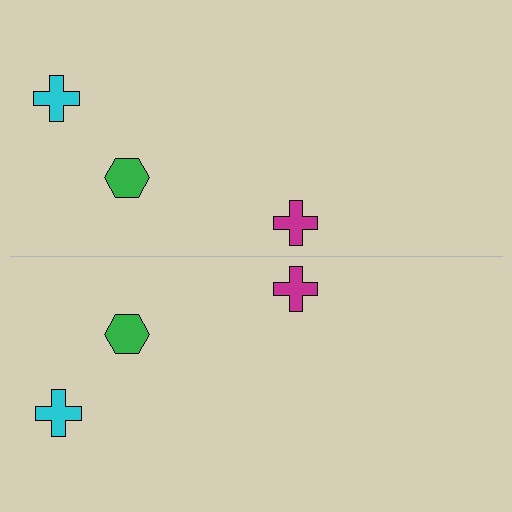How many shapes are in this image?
There are 6 shapes in this image.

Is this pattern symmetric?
Yes, this pattern has bilateral (reflection) symmetry.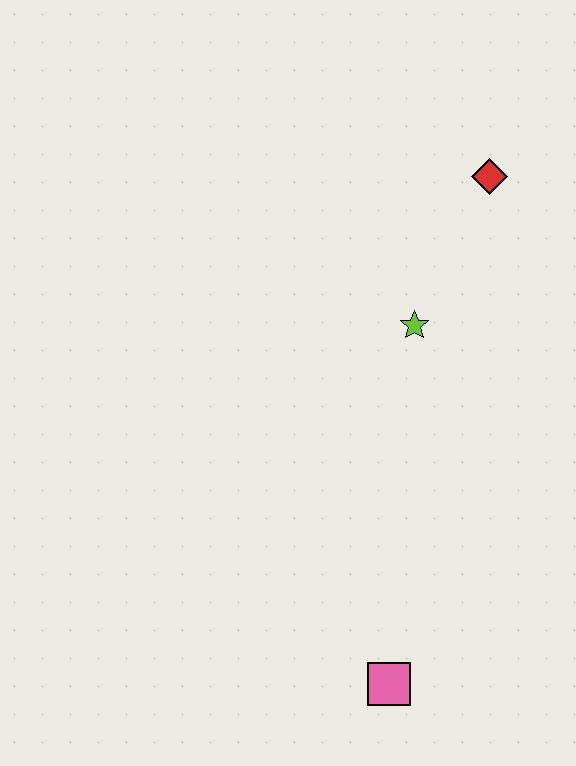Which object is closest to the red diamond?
The lime star is closest to the red diamond.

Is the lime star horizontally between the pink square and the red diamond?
Yes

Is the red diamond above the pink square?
Yes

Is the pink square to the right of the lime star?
No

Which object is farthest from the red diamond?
The pink square is farthest from the red diamond.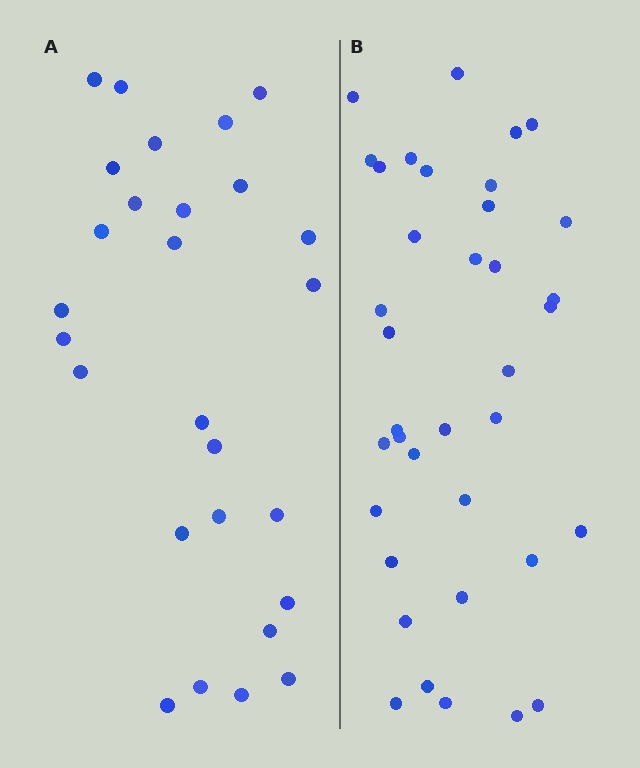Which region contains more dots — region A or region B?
Region B (the right region) has more dots.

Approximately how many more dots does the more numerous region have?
Region B has roughly 10 or so more dots than region A.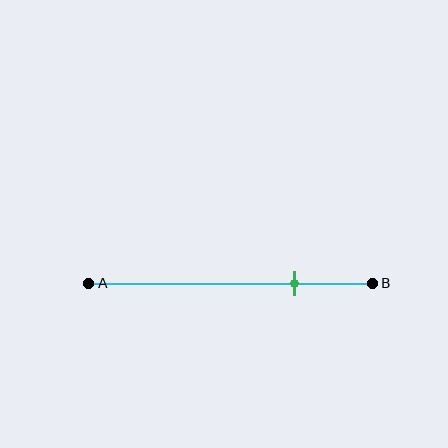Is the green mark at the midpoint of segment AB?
No, the mark is at about 75% from A, not at the 50% midpoint.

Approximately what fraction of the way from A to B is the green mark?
The green mark is approximately 75% of the way from A to B.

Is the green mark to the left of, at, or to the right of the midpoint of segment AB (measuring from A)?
The green mark is to the right of the midpoint of segment AB.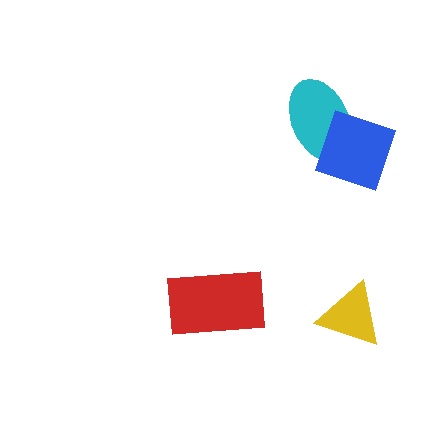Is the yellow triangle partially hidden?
No, no other shape covers it.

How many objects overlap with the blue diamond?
1 object overlaps with the blue diamond.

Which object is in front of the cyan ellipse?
The blue diamond is in front of the cyan ellipse.